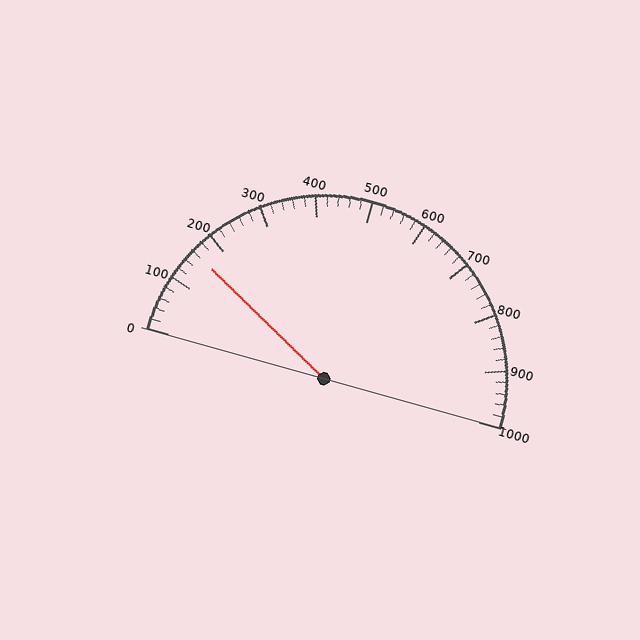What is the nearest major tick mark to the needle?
The nearest major tick mark is 200.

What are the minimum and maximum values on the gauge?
The gauge ranges from 0 to 1000.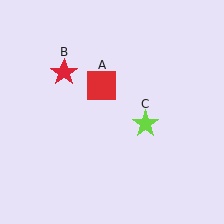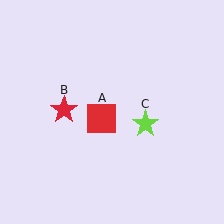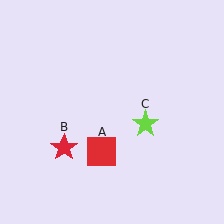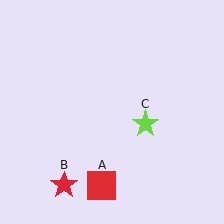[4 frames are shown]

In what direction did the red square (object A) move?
The red square (object A) moved down.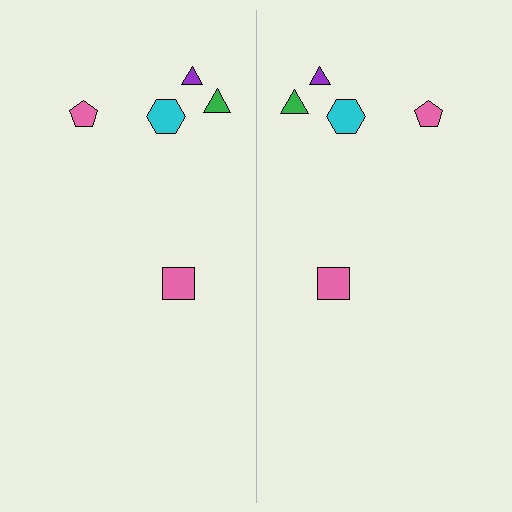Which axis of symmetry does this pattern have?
The pattern has a vertical axis of symmetry running through the center of the image.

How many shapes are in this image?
There are 10 shapes in this image.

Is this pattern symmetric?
Yes, this pattern has bilateral (reflection) symmetry.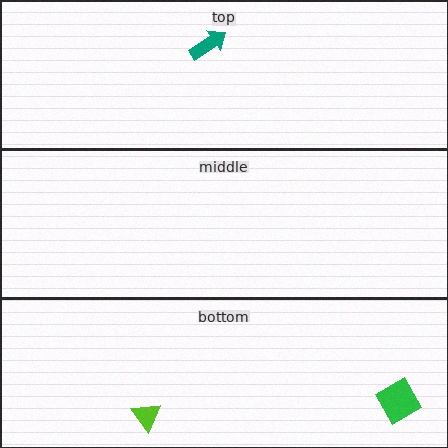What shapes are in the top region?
The teal arrow.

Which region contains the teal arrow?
The top region.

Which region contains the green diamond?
The bottom region.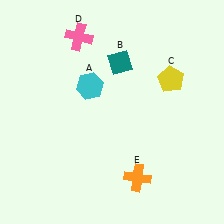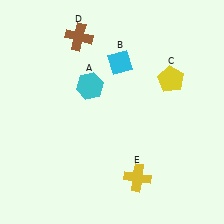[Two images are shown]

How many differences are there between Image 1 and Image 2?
There are 3 differences between the two images.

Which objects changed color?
B changed from teal to cyan. D changed from pink to brown. E changed from orange to yellow.